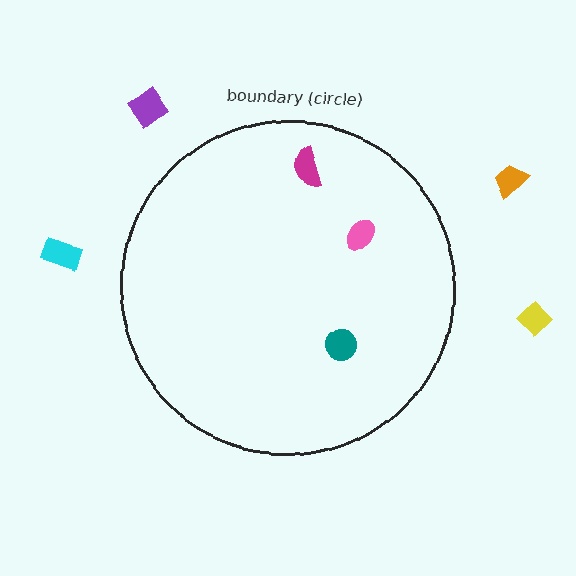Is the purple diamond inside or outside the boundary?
Outside.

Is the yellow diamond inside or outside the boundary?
Outside.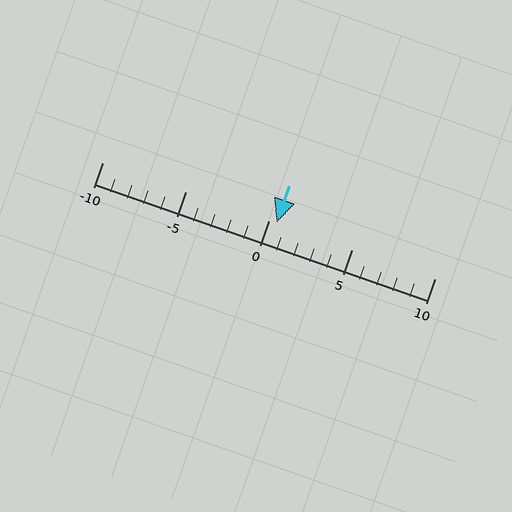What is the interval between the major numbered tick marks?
The major tick marks are spaced 5 units apart.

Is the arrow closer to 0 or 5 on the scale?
The arrow is closer to 0.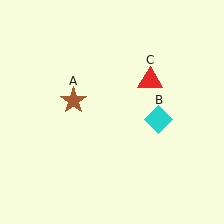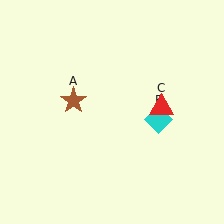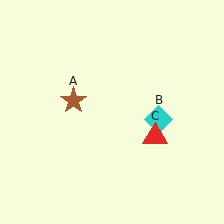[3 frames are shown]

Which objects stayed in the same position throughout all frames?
Brown star (object A) and cyan diamond (object B) remained stationary.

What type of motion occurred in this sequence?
The red triangle (object C) rotated clockwise around the center of the scene.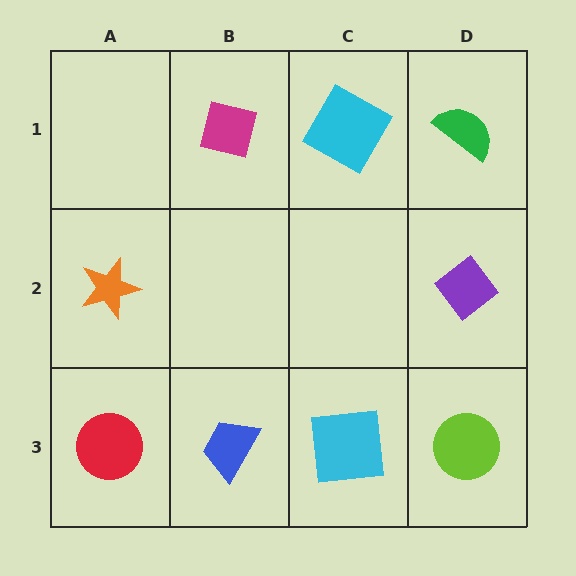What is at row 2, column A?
An orange star.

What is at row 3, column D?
A lime circle.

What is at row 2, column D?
A purple diamond.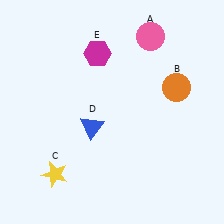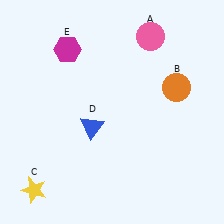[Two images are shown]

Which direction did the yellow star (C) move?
The yellow star (C) moved left.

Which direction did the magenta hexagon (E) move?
The magenta hexagon (E) moved left.